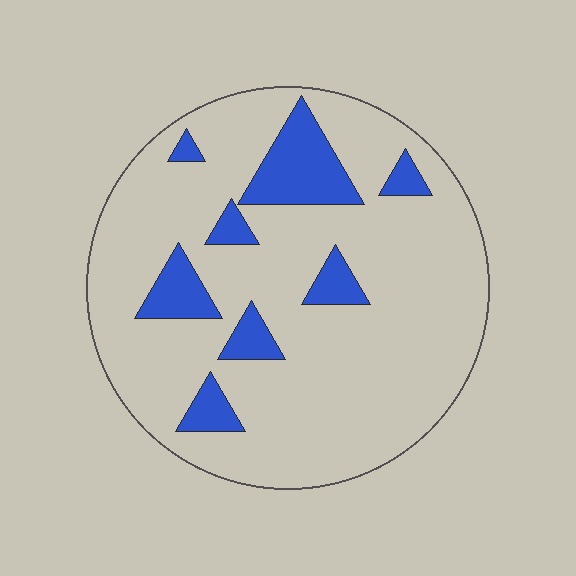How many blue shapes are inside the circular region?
8.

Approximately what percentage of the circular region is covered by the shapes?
Approximately 15%.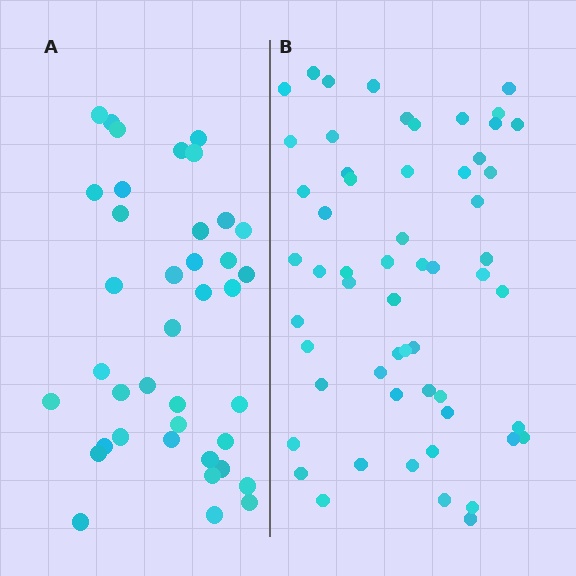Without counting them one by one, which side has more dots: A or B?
Region B (the right region) has more dots.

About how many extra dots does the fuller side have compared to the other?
Region B has approximately 20 more dots than region A.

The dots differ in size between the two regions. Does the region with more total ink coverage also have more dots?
No. Region A has more total ink coverage because its dots are larger, but region B actually contains more individual dots. Total area can be misleading — the number of items is what matters here.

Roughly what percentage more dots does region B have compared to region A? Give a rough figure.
About 45% more.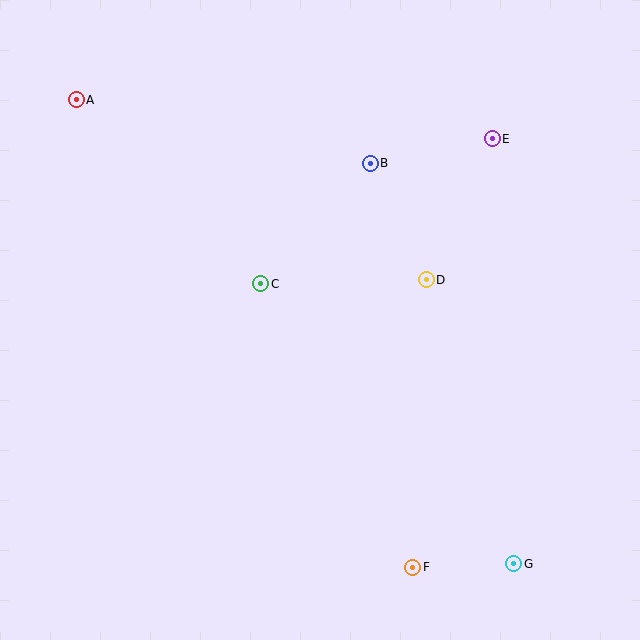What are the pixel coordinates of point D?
Point D is at (426, 280).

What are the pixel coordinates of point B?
Point B is at (370, 164).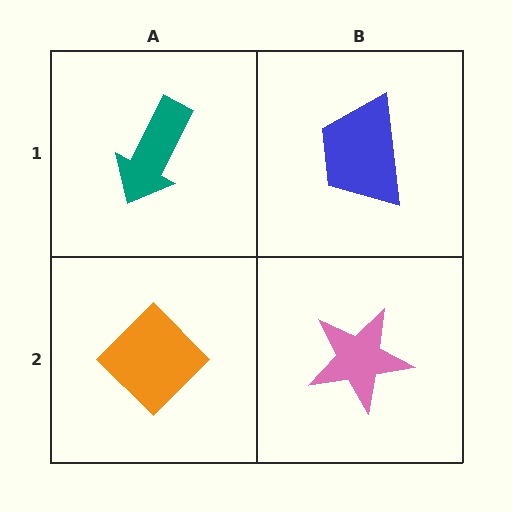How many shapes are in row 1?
2 shapes.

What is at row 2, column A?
An orange diamond.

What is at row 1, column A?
A teal arrow.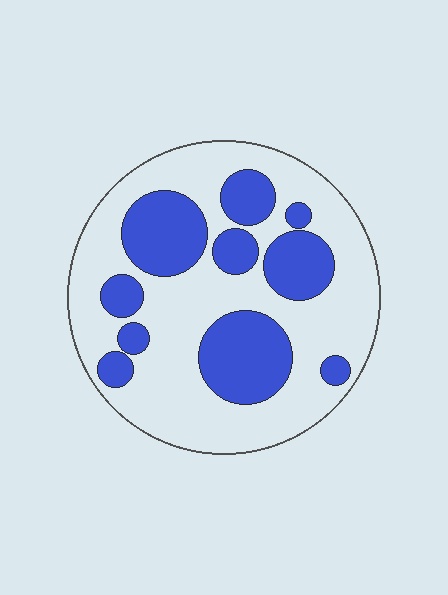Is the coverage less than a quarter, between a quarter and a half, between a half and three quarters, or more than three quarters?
Between a quarter and a half.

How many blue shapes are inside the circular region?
10.